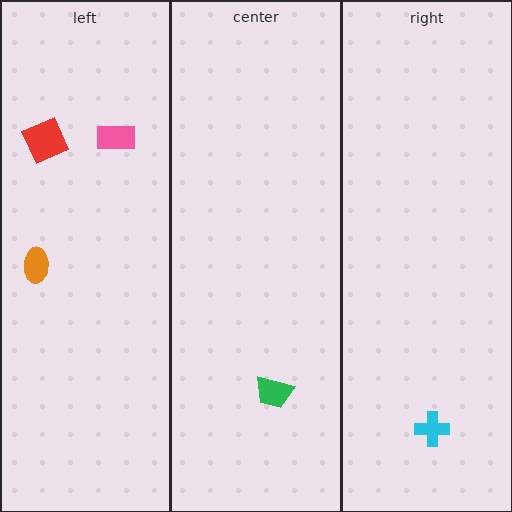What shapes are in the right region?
The cyan cross.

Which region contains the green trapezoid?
The center region.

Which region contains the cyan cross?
The right region.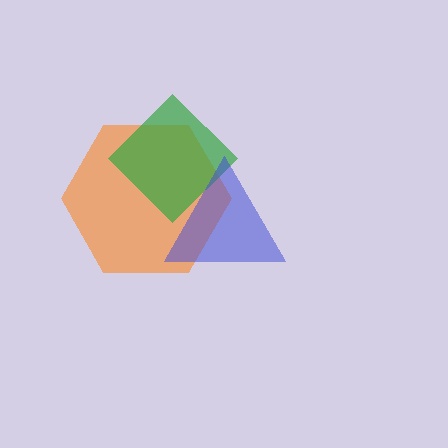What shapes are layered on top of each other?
The layered shapes are: an orange hexagon, a green diamond, a blue triangle.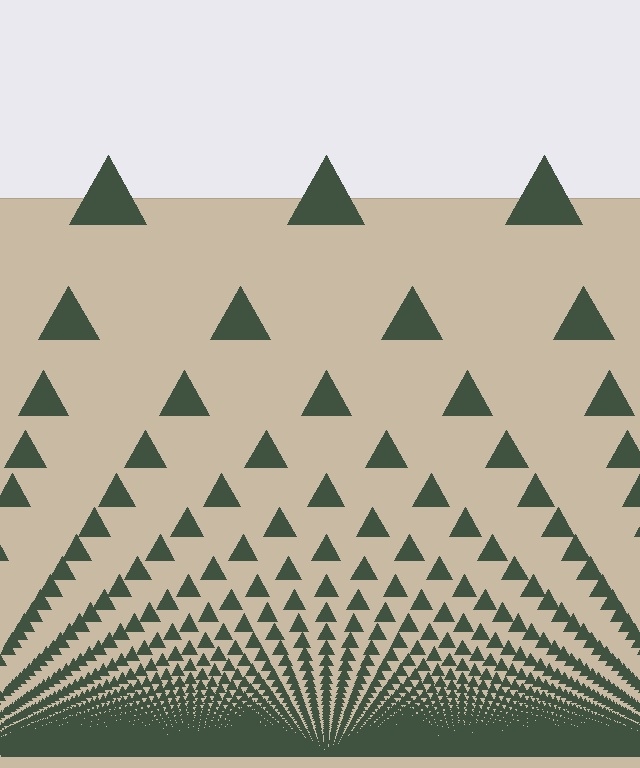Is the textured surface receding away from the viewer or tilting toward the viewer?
The surface appears to tilt toward the viewer. Texture elements get larger and sparser toward the top.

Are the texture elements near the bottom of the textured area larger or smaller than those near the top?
Smaller. The gradient is inverted — elements near the bottom are smaller and denser.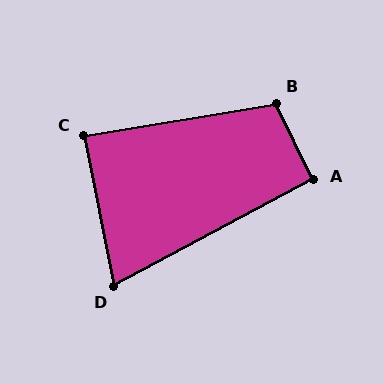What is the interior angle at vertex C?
Approximately 88 degrees (approximately right).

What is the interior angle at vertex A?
Approximately 92 degrees (approximately right).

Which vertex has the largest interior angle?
B, at approximately 107 degrees.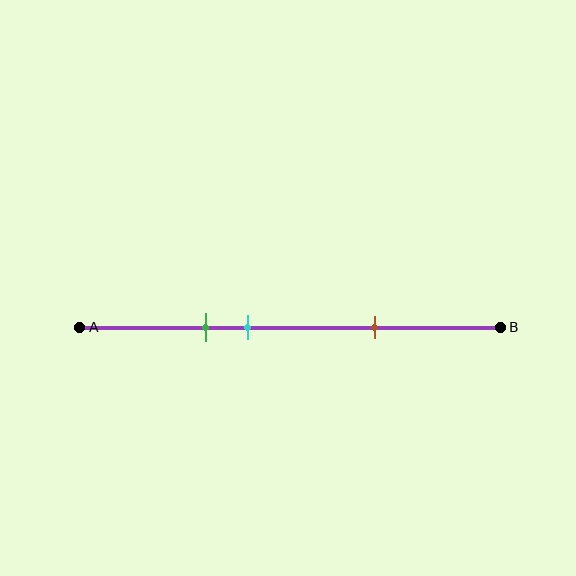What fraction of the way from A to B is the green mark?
The green mark is approximately 30% (0.3) of the way from A to B.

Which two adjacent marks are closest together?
The green and cyan marks are the closest adjacent pair.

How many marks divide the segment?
There are 3 marks dividing the segment.